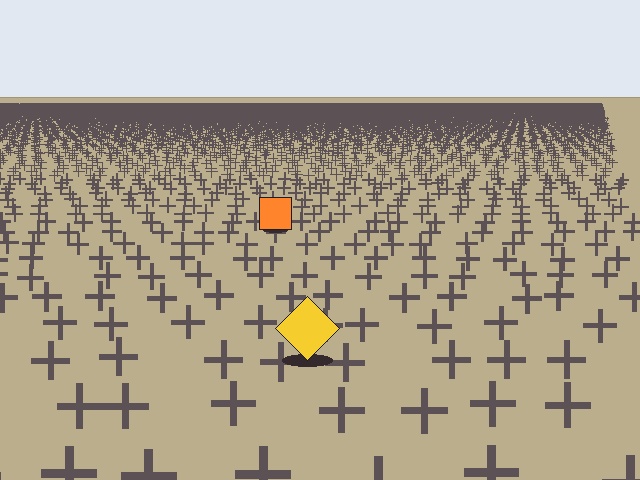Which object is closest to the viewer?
The yellow diamond is closest. The texture marks near it are larger and more spread out.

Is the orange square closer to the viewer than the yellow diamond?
No. The yellow diamond is closer — you can tell from the texture gradient: the ground texture is coarser near it.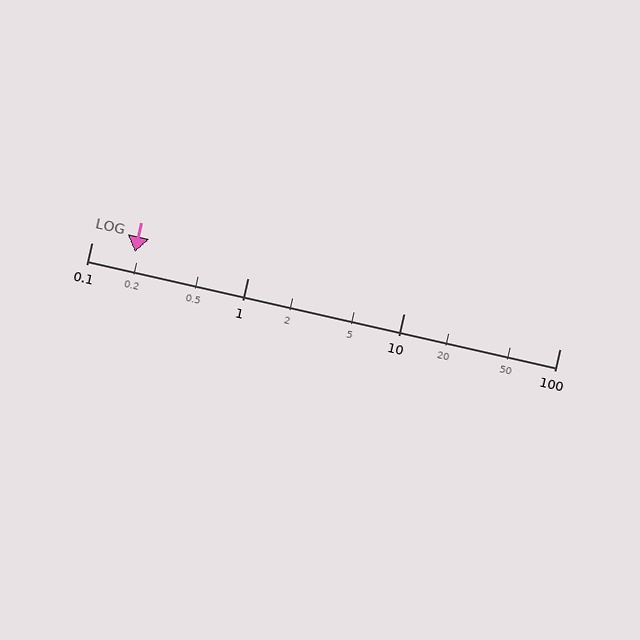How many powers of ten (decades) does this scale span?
The scale spans 3 decades, from 0.1 to 100.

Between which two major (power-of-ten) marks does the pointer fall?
The pointer is between 0.1 and 1.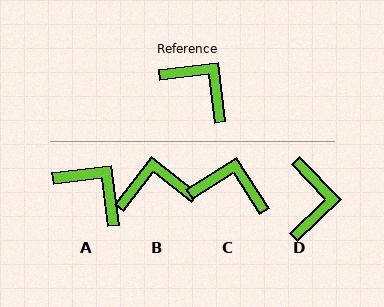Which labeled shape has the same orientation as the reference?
A.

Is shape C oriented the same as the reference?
No, it is off by about 25 degrees.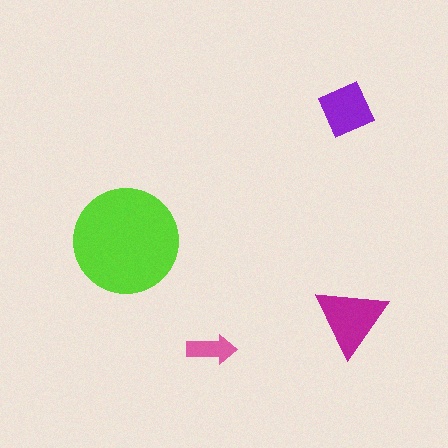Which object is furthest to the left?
The lime circle is leftmost.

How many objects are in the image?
There are 4 objects in the image.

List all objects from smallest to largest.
The pink arrow, the purple square, the magenta triangle, the lime circle.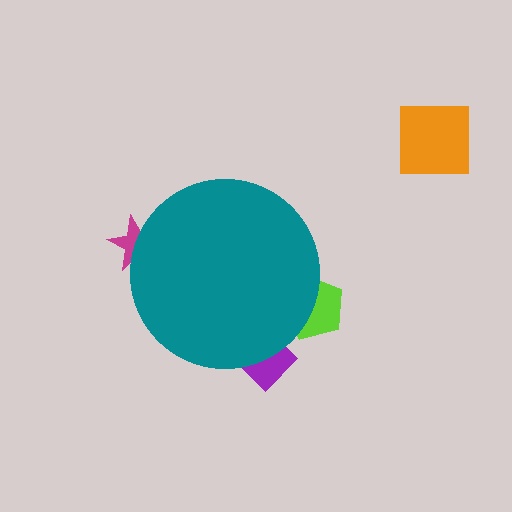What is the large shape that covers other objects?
A teal circle.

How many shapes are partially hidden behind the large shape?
3 shapes are partially hidden.